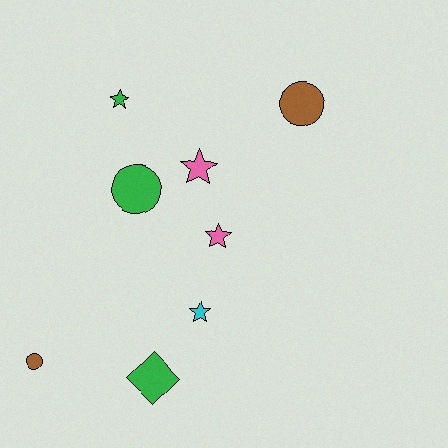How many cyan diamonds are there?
There are no cyan diamonds.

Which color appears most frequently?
Green, with 3 objects.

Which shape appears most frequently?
Star, with 4 objects.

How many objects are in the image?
There are 8 objects.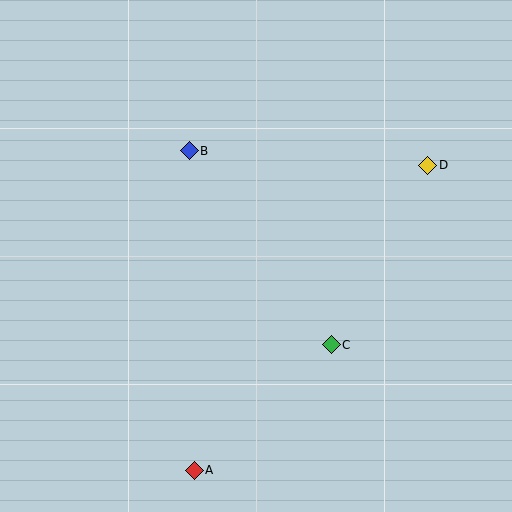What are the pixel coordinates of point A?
Point A is at (194, 470).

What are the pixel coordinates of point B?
Point B is at (189, 151).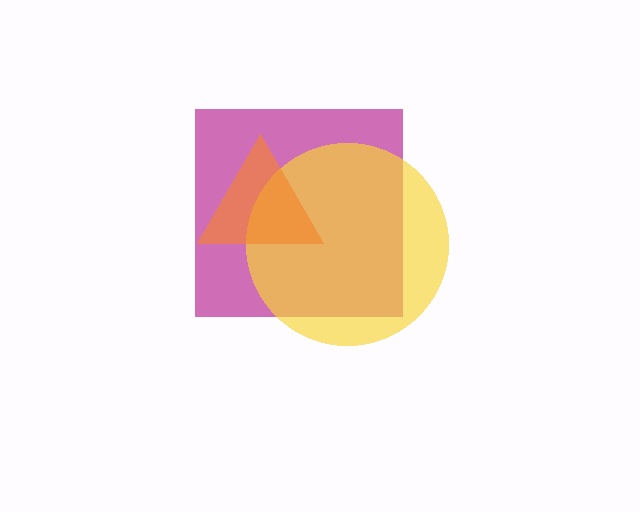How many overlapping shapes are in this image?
There are 3 overlapping shapes in the image.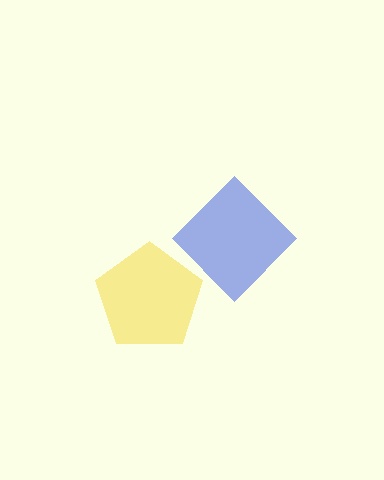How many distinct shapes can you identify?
There are 2 distinct shapes: a yellow pentagon, a blue diamond.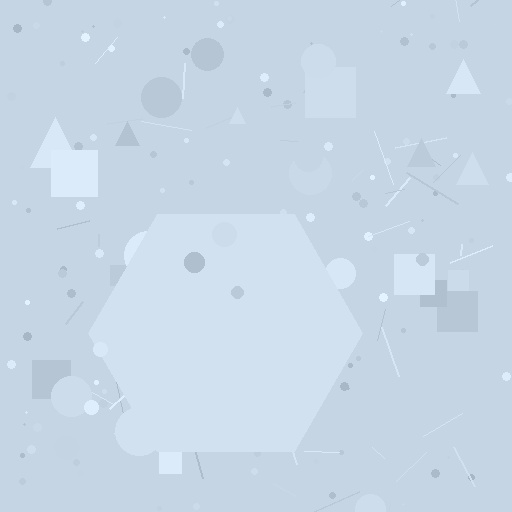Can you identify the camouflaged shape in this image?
The camouflaged shape is a hexagon.